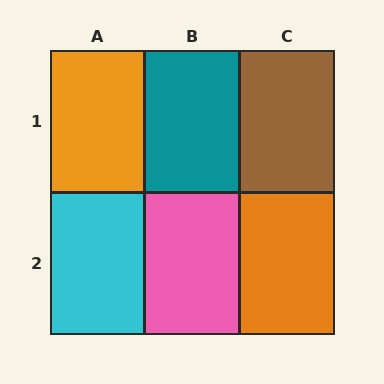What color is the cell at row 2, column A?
Cyan.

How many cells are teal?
1 cell is teal.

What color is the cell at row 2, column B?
Pink.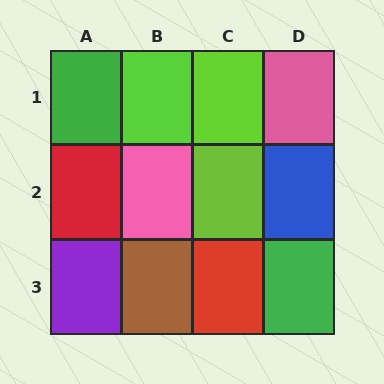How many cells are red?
2 cells are red.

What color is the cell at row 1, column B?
Lime.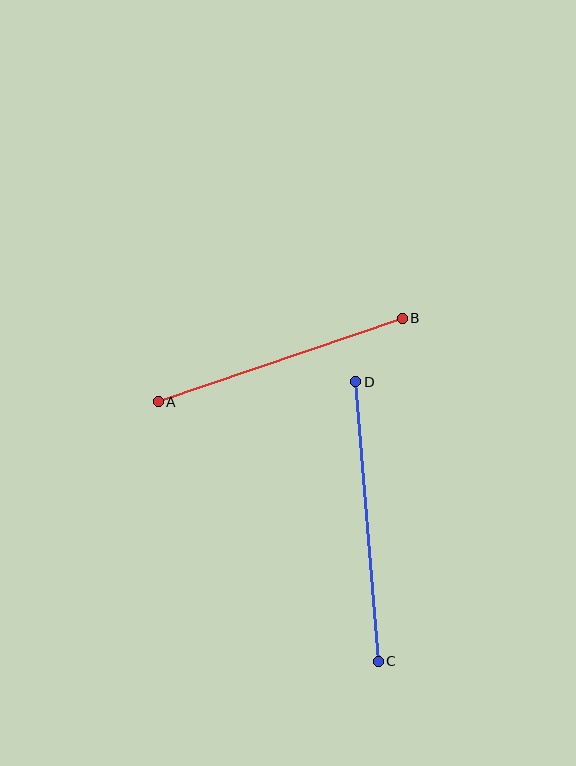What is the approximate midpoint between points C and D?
The midpoint is at approximately (367, 521) pixels.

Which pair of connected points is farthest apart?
Points C and D are farthest apart.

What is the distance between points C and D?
The distance is approximately 281 pixels.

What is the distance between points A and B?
The distance is approximately 258 pixels.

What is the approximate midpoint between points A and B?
The midpoint is at approximately (280, 360) pixels.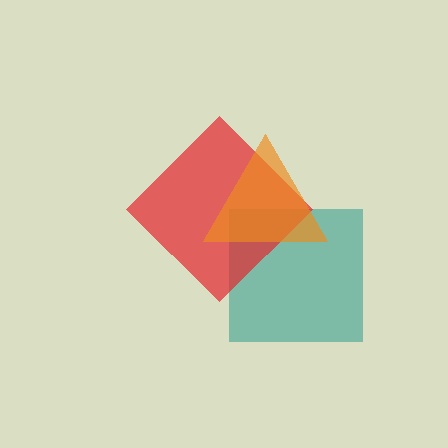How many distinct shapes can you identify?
There are 3 distinct shapes: a teal square, a red diamond, an orange triangle.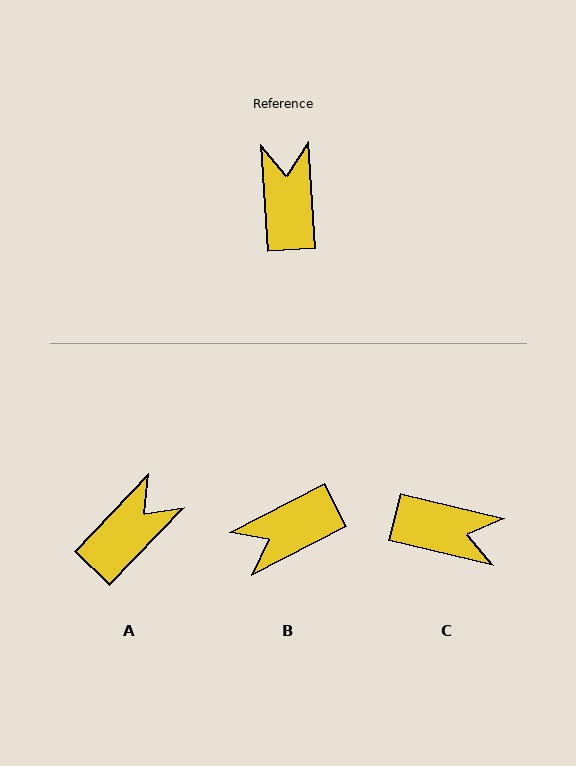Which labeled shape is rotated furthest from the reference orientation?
B, about 113 degrees away.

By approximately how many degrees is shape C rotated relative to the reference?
Approximately 108 degrees clockwise.